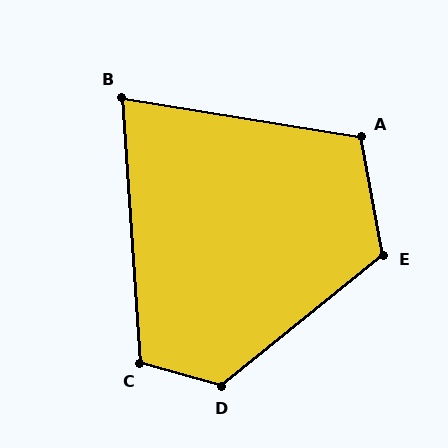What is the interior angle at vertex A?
Approximately 110 degrees (obtuse).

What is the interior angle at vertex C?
Approximately 110 degrees (obtuse).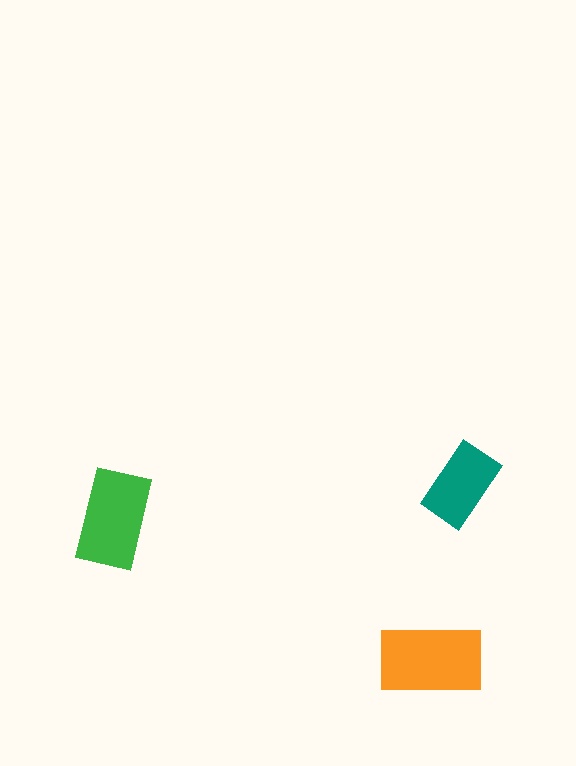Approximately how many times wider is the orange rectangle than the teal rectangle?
About 1.5 times wider.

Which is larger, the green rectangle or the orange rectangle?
The orange one.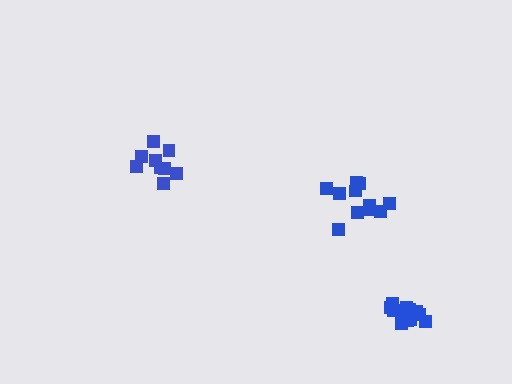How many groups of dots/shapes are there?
There are 3 groups.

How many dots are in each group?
Group 1: 11 dots, Group 2: 9 dots, Group 3: 13 dots (33 total).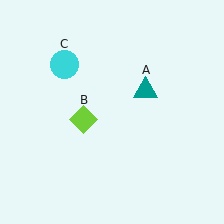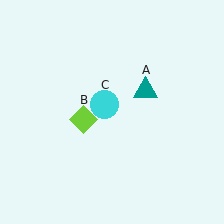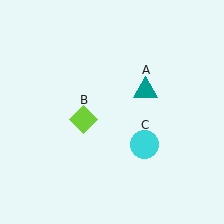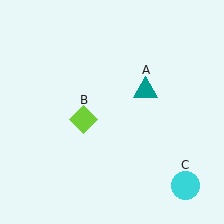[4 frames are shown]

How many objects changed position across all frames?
1 object changed position: cyan circle (object C).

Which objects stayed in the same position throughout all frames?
Teal triangle (object A) and lime diamond (object B) remained stationary.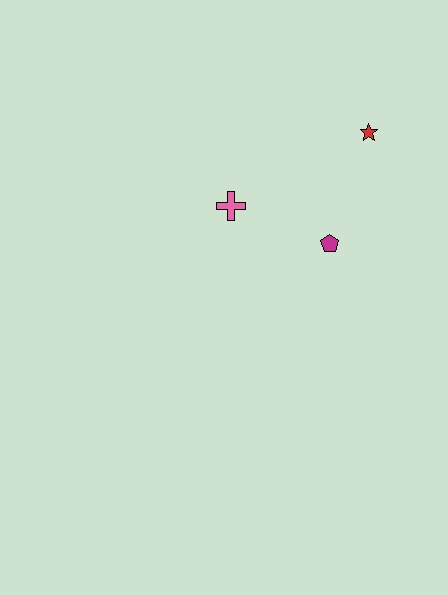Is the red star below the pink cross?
No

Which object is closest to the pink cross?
The magenta pentagon is closest to the pink cross.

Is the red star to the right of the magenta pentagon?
Yes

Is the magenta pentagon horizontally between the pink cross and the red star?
Yes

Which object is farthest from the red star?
The pink cross is farthest from the red star.